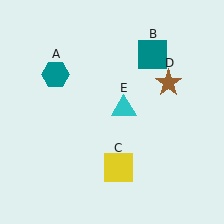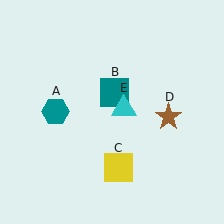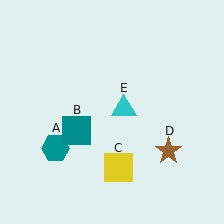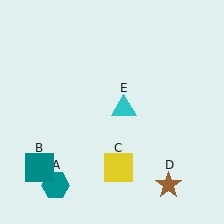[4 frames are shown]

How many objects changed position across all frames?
3 objects changed position: teal hexagon (object A), teal square (object B), brown star (object D).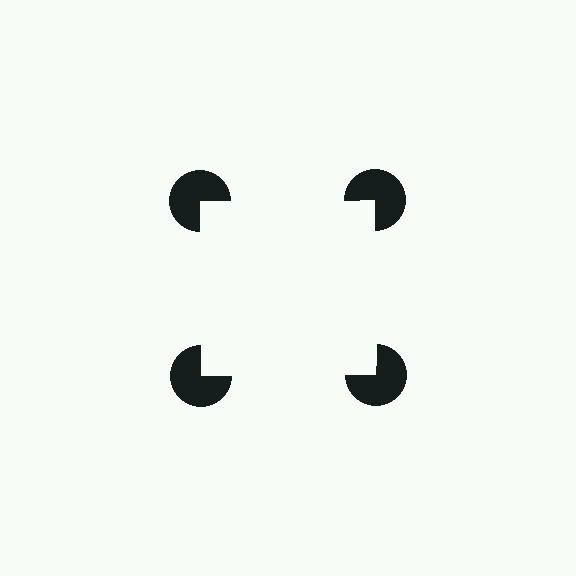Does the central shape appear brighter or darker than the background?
It typically appears slightly brighter than the background, even though no actual brightness change is drawn.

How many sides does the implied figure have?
4 sides.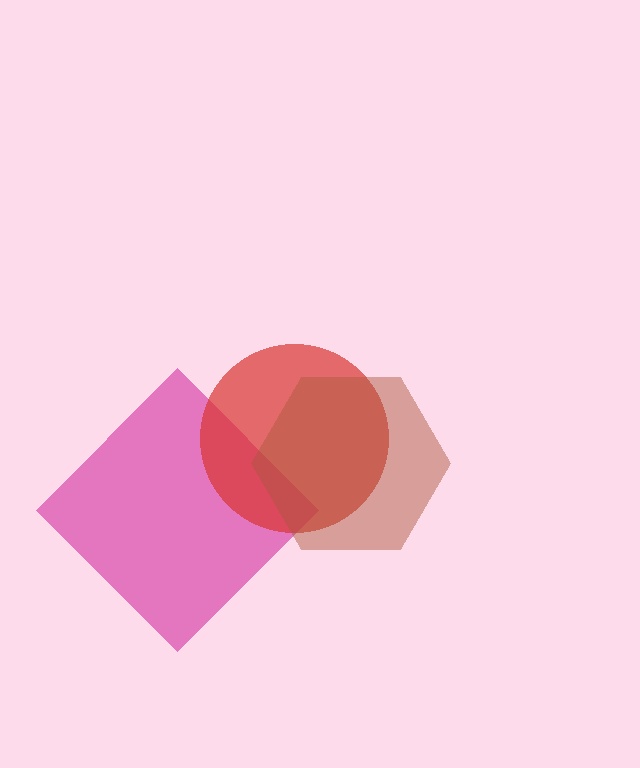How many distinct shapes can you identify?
There are 3 distinct shapes: a magenta diamond, a red circle, a brown hexagon.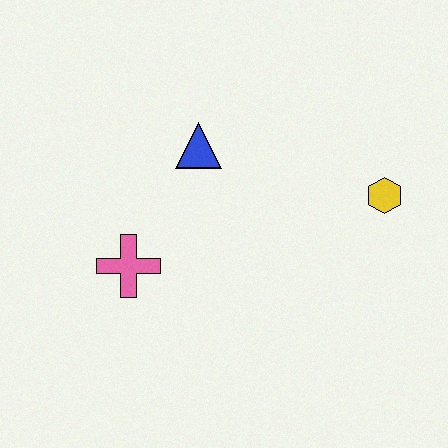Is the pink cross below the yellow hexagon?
Yes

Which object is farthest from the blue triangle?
The yellow hexagon is farthest from the blue triangle.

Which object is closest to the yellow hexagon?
The blue triangle is closest to the yellow hexagon.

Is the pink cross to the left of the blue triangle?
Yes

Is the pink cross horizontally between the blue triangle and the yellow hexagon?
No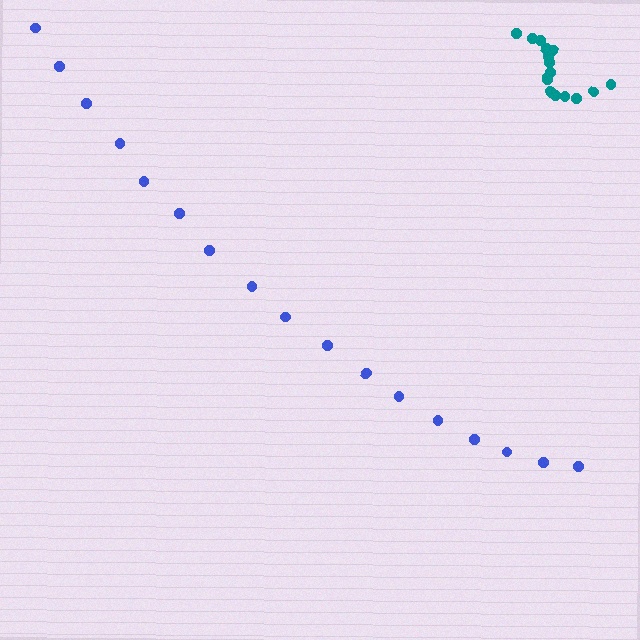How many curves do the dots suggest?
There are 2 distinct paths.